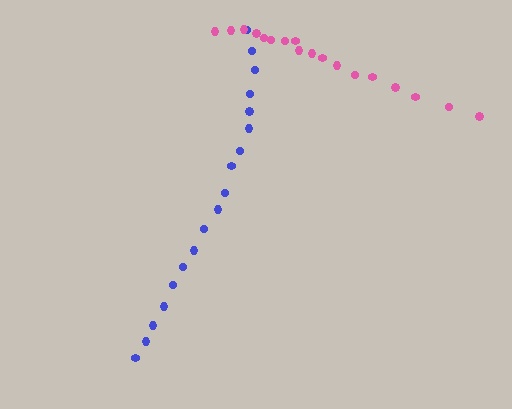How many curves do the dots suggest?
There are 2 distinct paths.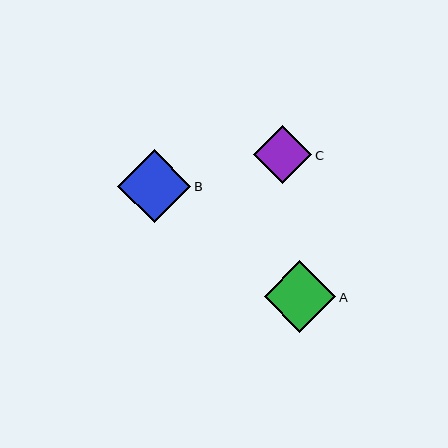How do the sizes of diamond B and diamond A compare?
Diamond B and diamond A are approximately the same size.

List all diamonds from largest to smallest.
From largest to smallest: B, A, C.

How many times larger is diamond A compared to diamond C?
Diamond A is approximately 1.2 times the size of diamond C.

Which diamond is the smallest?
Diamond C is the smallest with a size of approximately 58 pixels.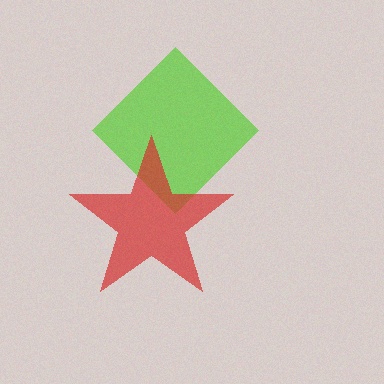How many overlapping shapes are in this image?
There are 2 overlapping shapes in the image.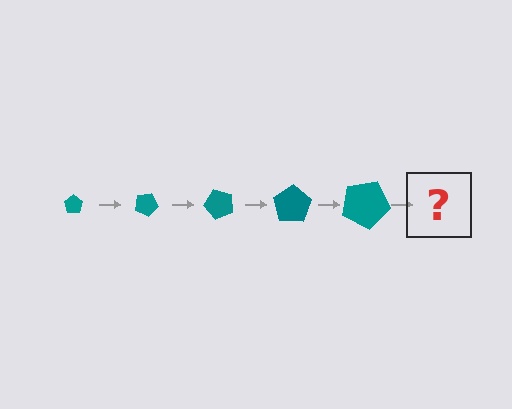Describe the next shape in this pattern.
It should be a pentagon, larger than the previous one and rotated 125 degrees from the start.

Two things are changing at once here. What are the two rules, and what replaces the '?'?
The two rules are that the pentagon grows larger each step and it rotates 25 degrees each step. The '?' should be a pentagon, larger than the previous one and rotated 125 degrees from the start.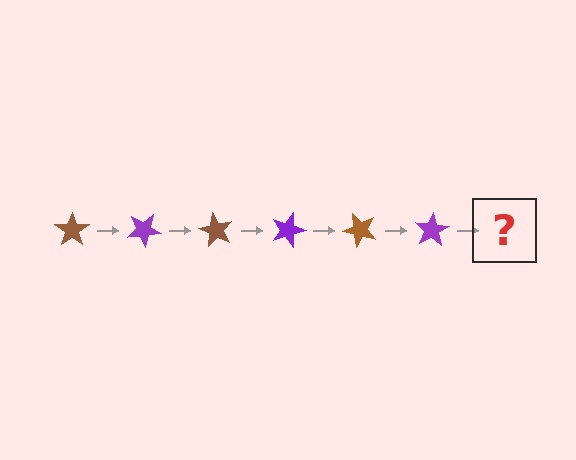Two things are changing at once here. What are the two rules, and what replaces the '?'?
The two rules are that it rotates 30 degrees each step and the color cycles through brown and purple. The '?' should be a brown star, rotated 180 degrees from the start.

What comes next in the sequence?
The next element should be a brown star, rotated 180 degrees from the start.